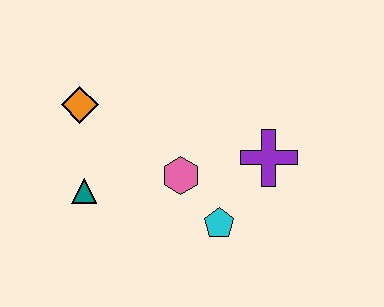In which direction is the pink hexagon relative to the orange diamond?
The pink hexagon is to the right of the orange diamond.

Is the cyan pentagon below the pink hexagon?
Yes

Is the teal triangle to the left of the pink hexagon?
Yes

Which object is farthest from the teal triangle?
The purple cross is farthest from the teal triangle.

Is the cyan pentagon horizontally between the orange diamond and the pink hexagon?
No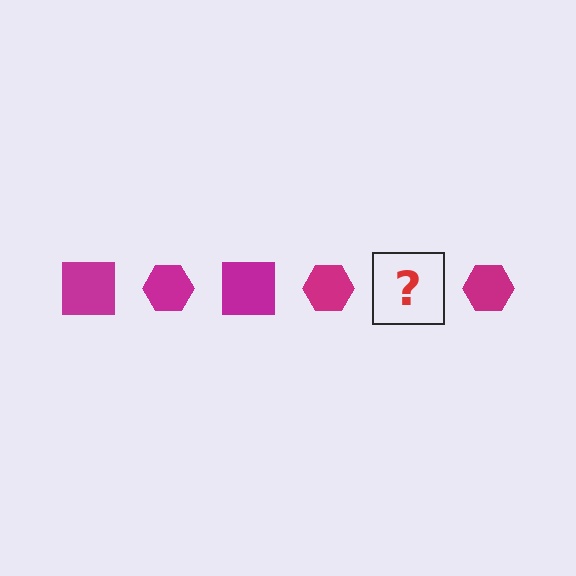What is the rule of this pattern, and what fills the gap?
The rule is that the pattern cycles through square, hexagon shapes in magenta. The gap should be filled with a magenta square.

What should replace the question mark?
The question mark should be replaced with a magenta square.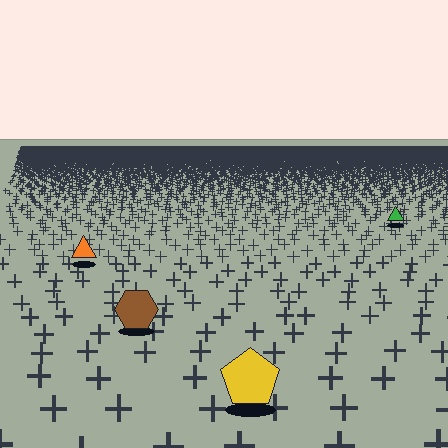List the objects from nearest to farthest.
From nearest to farthest: the yellow pentagon, the brown hexagon, the orange triangle, the green triangle.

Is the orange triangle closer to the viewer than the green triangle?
Yes. The orange triangle is closer — you can tell from the texture gradient: the ground texture is coarser near it.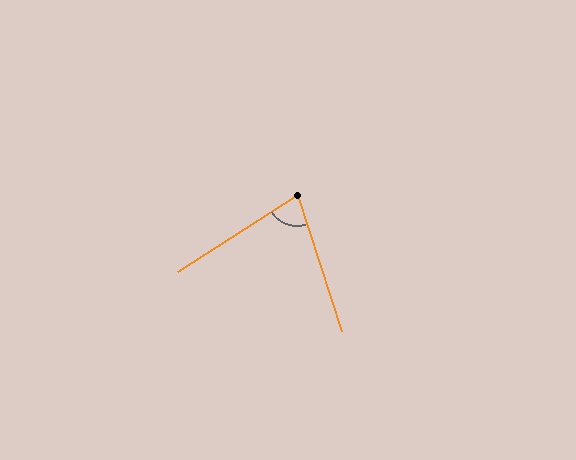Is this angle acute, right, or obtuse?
It is acute.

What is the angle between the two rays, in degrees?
Approximately 75 degrees.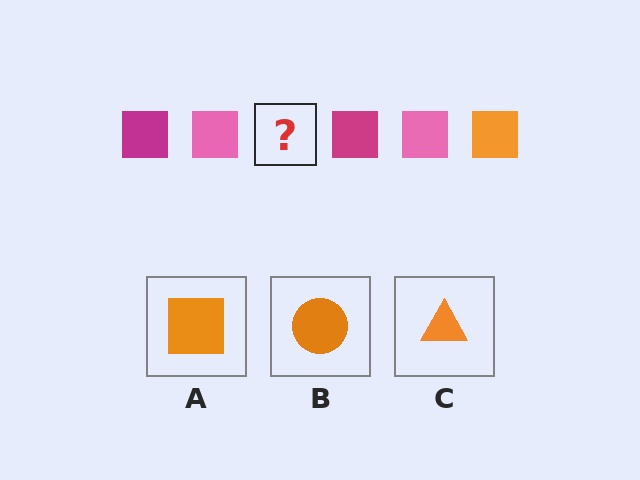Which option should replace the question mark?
Option A.